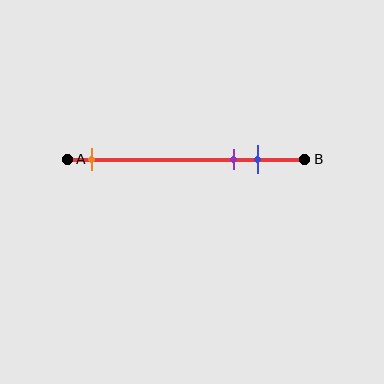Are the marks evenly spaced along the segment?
No, the marks are not evenly spaced.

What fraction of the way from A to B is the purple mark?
The purple mark is approximately 70% (0.7) of the way from A to B.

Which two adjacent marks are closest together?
The purple and blue marks are the closest adjacent pair.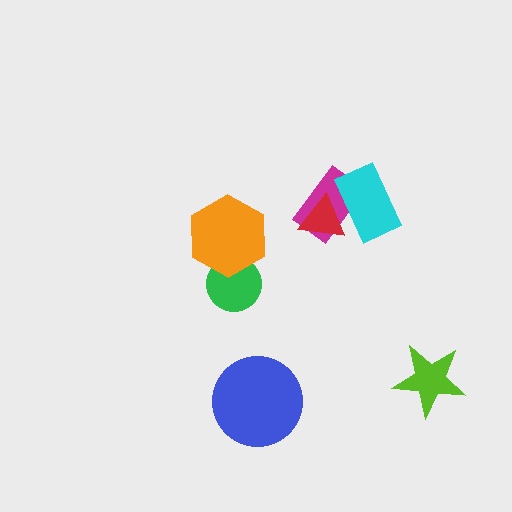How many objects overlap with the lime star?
0 objects overlap with the lime star.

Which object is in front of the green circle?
The orange hexagon is in front of the green circle.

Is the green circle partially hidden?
Yes, it is partially covered by another shape.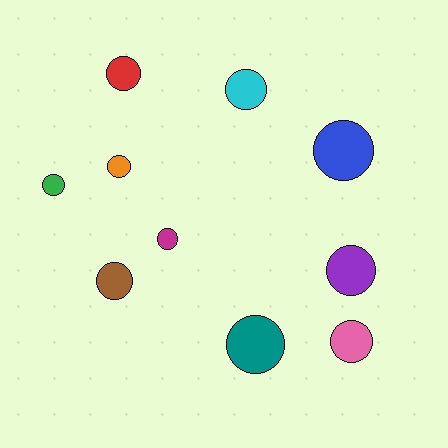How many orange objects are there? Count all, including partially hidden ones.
There is 1 orange object.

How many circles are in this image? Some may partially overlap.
There are 10 circles.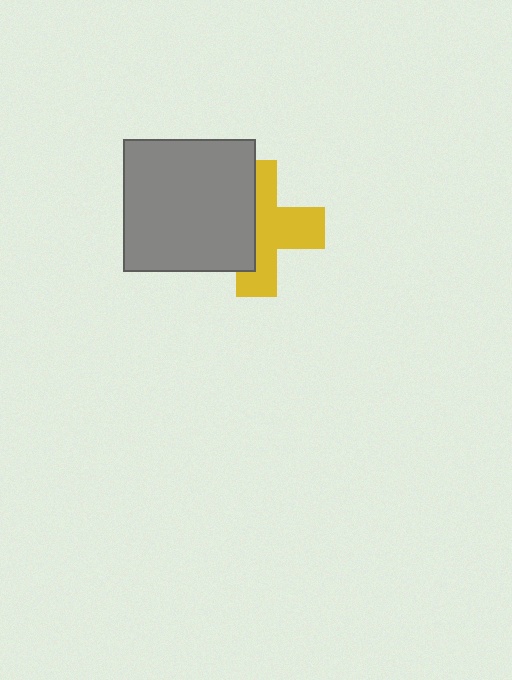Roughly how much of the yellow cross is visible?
About half of it is visible (roughly 57%).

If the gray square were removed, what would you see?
You would see the complete yellow cross.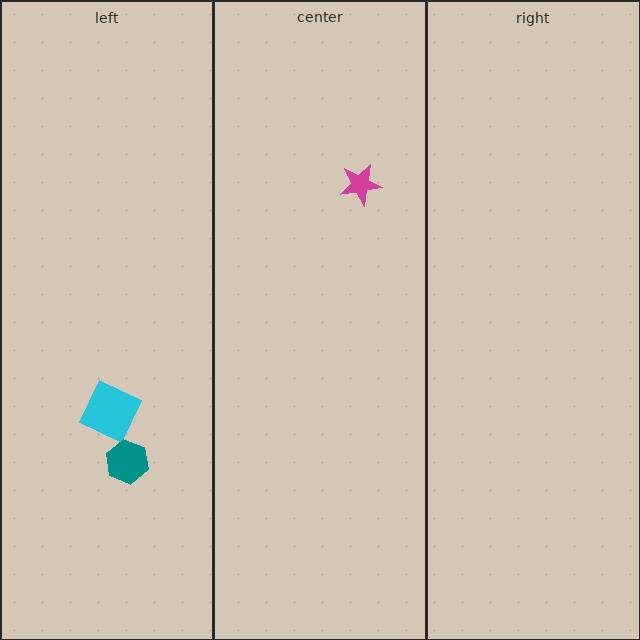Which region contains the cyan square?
The left region.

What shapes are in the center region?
The magenta star.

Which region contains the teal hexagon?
The left region.